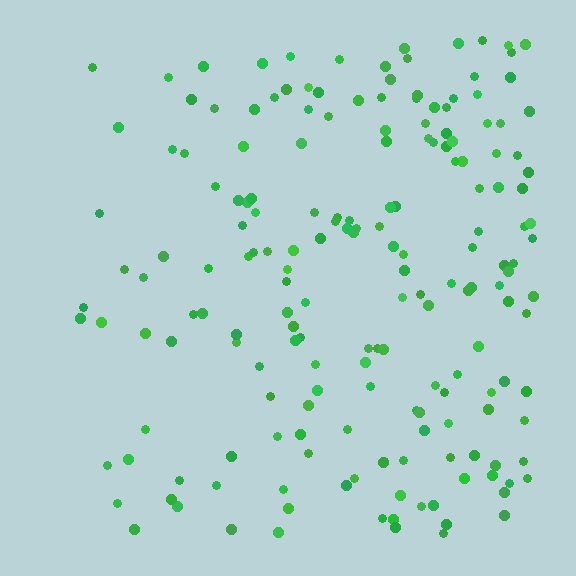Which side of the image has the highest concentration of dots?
The right.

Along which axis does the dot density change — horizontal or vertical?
Horizontal.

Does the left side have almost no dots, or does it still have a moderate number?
Still a moderate number, just noticeably fewer than the right.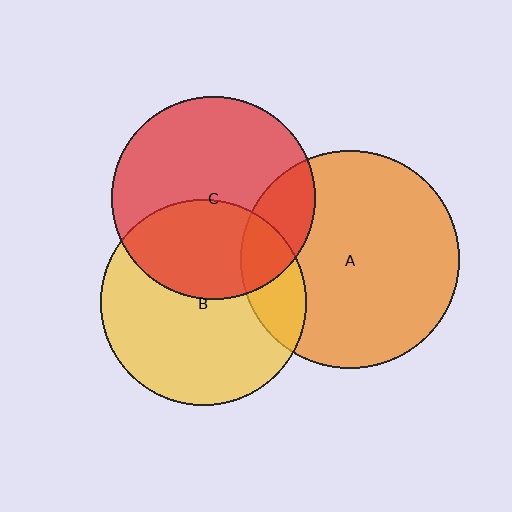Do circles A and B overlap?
Yes.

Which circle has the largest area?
Circle A (orange).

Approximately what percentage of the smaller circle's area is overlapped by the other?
Approximately 20%.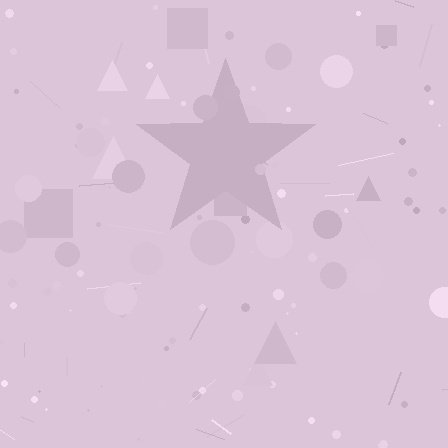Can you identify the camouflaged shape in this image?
The camouflaged shape is a star.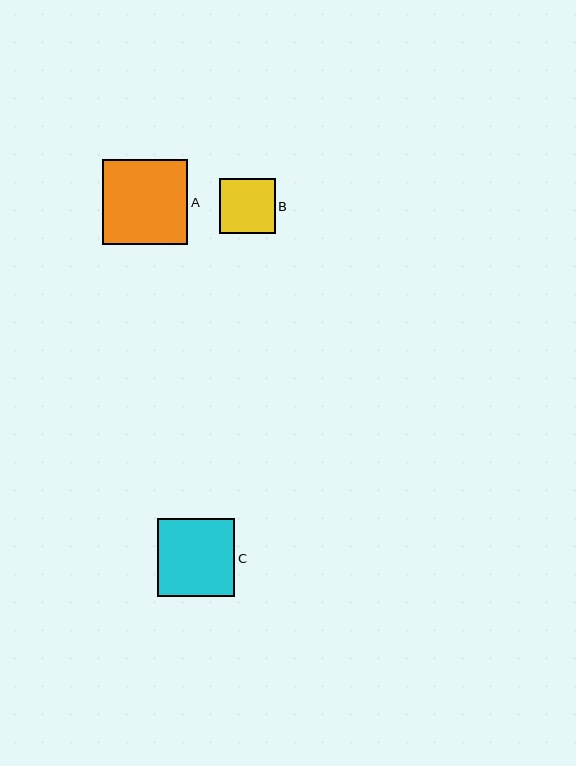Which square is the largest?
Square A is the largest with a size of approximately 85 pixels.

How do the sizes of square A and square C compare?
Square A and square C are approximately the same size.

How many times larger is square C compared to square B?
Square C is approximately 1.4 times the size of square B.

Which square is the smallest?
Square B is the smallest with a size of approximately 56 pixels.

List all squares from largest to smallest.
From largest to smallest: A, C, B.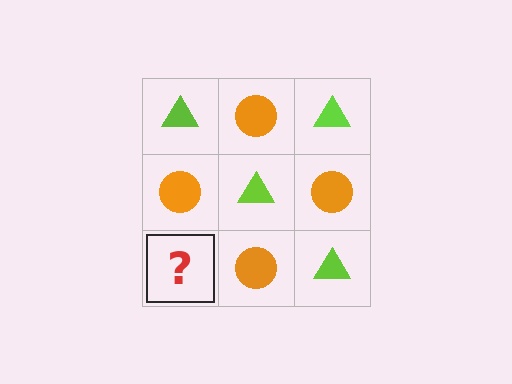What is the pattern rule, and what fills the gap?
The rule is that it alternates lime triangle and orange circle in a checkerboard pattern. The gap should be filled with a lime triangle.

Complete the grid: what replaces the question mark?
The question mark should be replaced with a lime triangle.